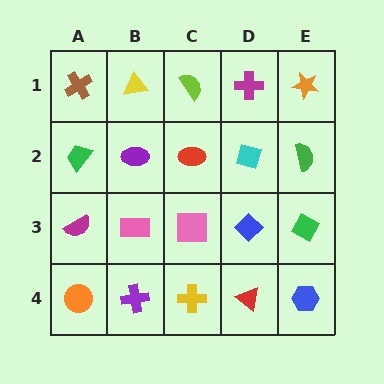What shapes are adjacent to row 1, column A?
A green trapezoid (row 2, column A), a yellow triangle (row 1, column B).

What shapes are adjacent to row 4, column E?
A green diamond (row 3, column E), a red triangle (row 4, column D).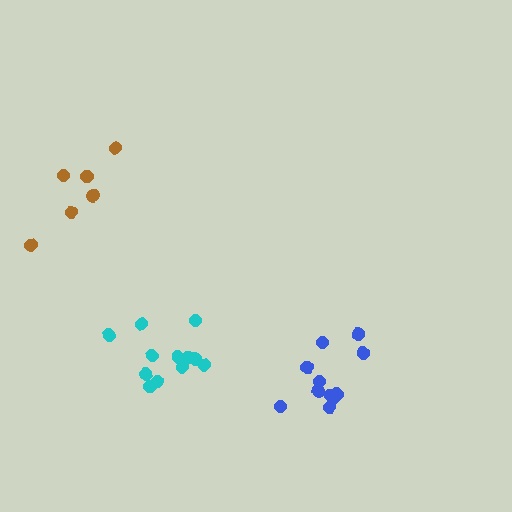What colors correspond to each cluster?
The clusters are colored: brown, cyan, blue.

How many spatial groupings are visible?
There are 3 spatial groupings.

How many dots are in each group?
Group 1: 6 dots, Group 2: 12 dots, Group 3: 11 dots (29 total).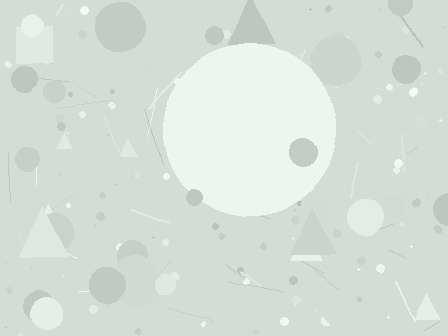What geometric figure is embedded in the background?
A circle is embedded in the background.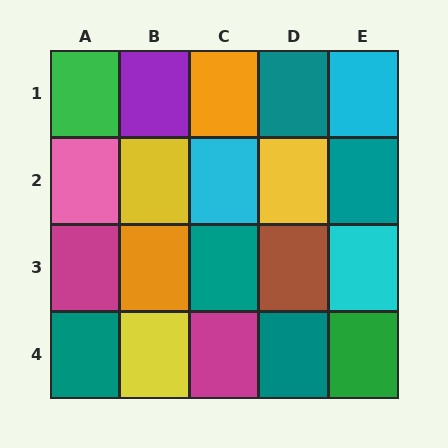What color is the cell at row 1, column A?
Green.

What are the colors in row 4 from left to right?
Teal, yellow, magenta, teal, green.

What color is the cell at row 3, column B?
Orange.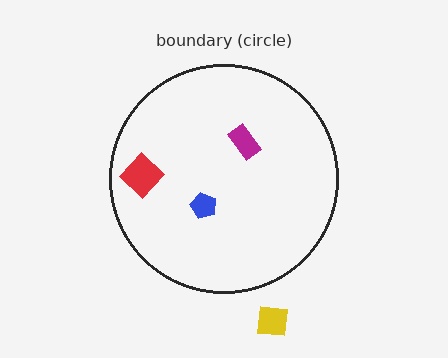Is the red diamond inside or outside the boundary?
Inside.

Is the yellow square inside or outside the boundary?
Outside.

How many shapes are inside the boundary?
3 inside, 1 outside.